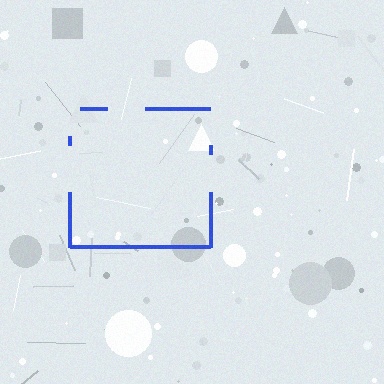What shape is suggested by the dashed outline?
The dashed outline suggests a square.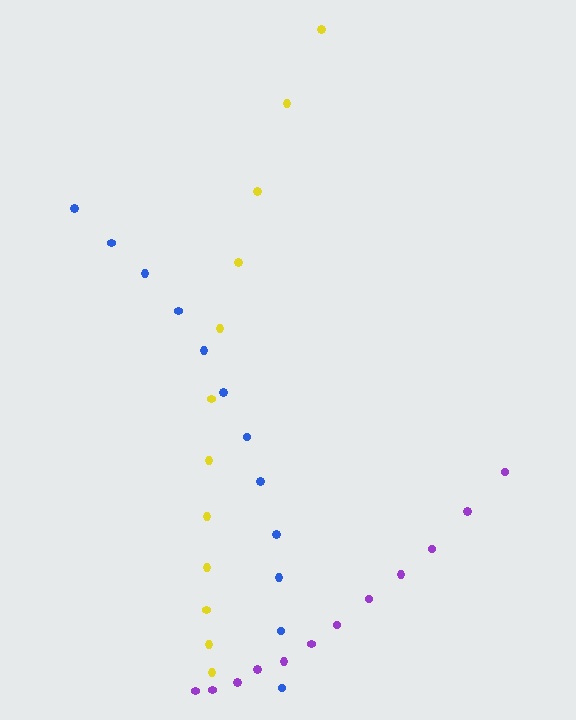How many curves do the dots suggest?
There are 3 distinct paths.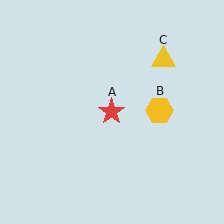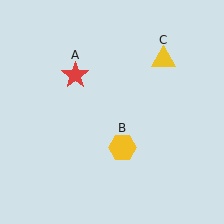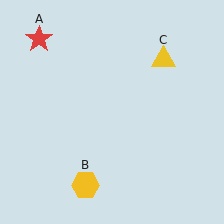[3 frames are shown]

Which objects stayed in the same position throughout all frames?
Yellow triangle (object C) remained stationary.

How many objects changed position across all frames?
2 objects changed position: red star (object A), yellow hexagon (object B).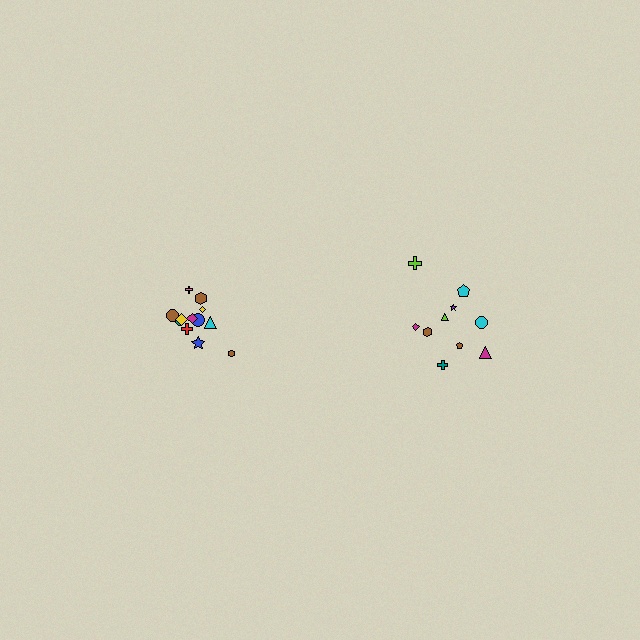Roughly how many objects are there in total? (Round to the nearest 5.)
Roughly 20 objects in total.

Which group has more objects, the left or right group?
The left group.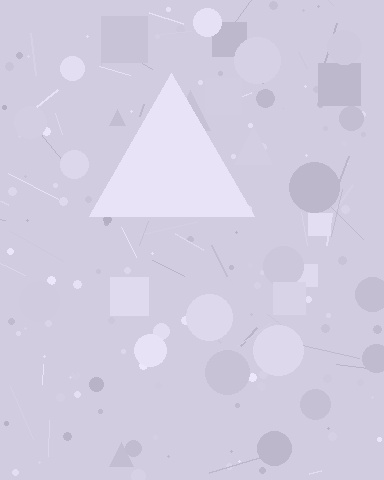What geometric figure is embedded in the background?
A triangle is embedded in the background.